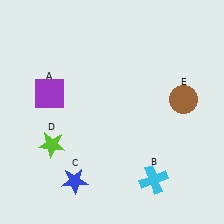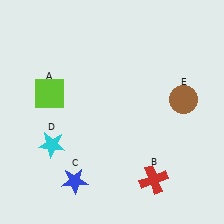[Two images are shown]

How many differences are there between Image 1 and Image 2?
There are 3 differences between the two images.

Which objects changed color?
A changed from purple to lime. B changed from cyan to red. D changed from lime to cyan.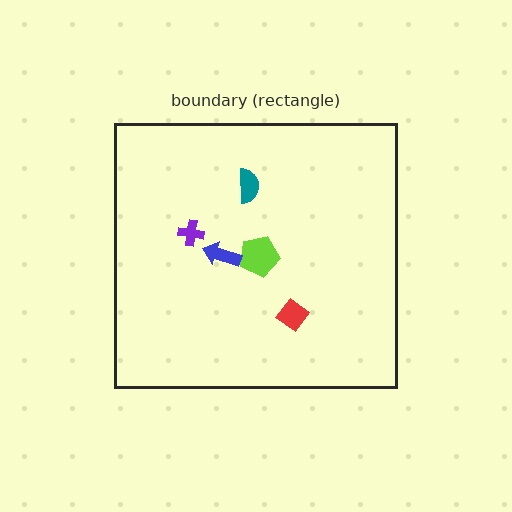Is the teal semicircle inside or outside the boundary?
Inside.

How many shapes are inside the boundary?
5 inside, 0 outside.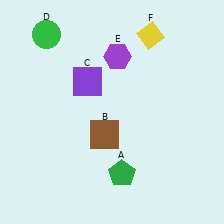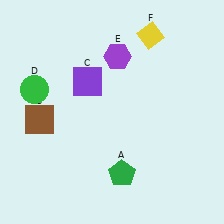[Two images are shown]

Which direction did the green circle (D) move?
The green circle (D) moved down.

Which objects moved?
The objects that moved are: the brown square (B), the green circle (D).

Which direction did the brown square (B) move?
The brown square (B) moved left.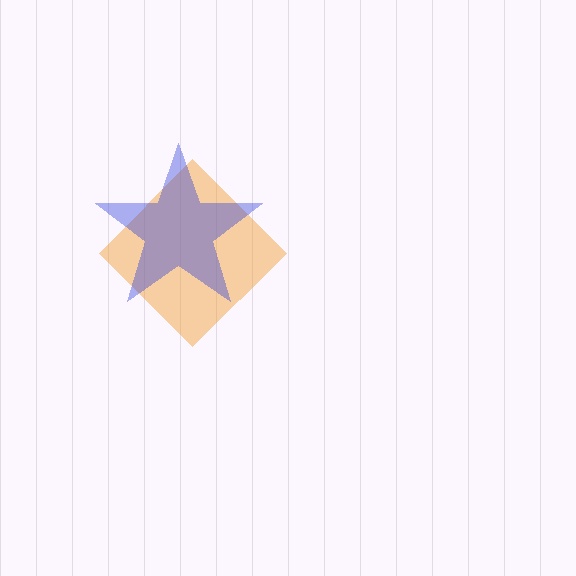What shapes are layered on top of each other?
The layered shapes are: an orange diamond, a blue star.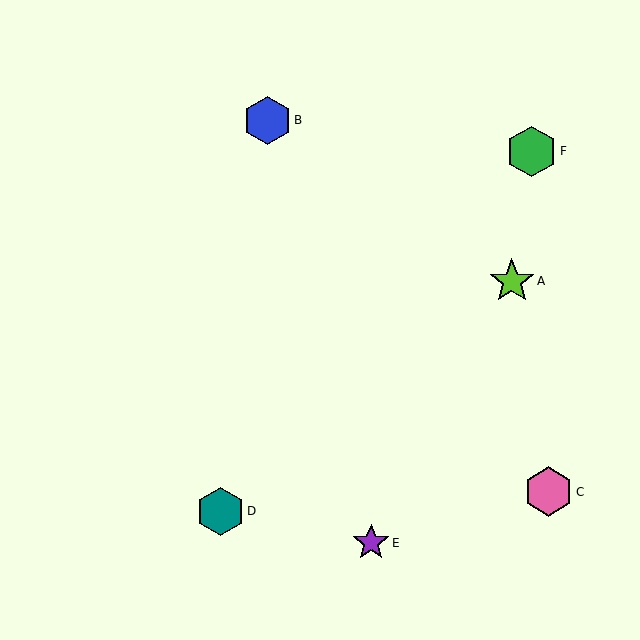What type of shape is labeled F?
Shape F is a green hexagon.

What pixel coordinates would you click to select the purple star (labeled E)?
Click at (371, 543) to select the purple star E.